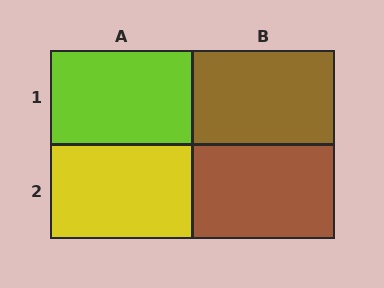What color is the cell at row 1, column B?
Brown.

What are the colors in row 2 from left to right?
Yellow, brown.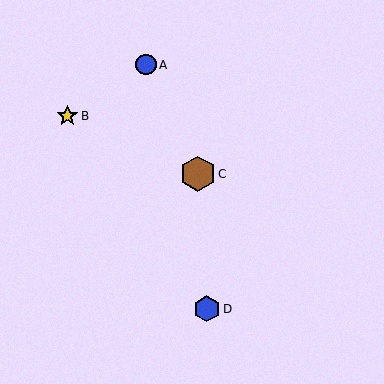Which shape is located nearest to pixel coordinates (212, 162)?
The brown hexagon (labeled C) at (198, 174) is nearest to that location.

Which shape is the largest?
The brown hexagon (labeled C) is the largest.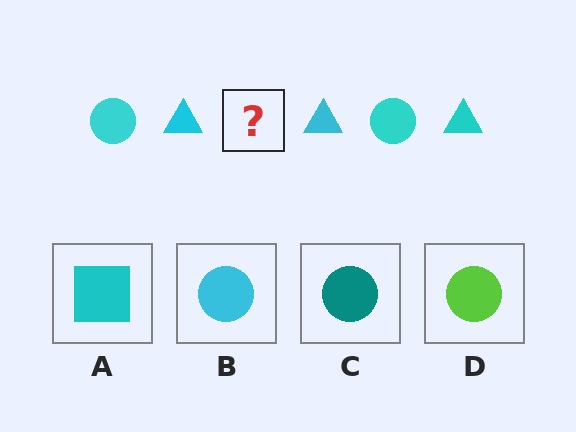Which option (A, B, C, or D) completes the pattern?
B.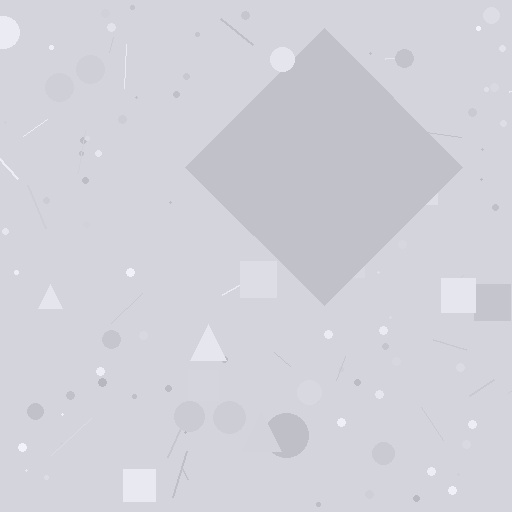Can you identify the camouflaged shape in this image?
The camouflaged shape is a diamond.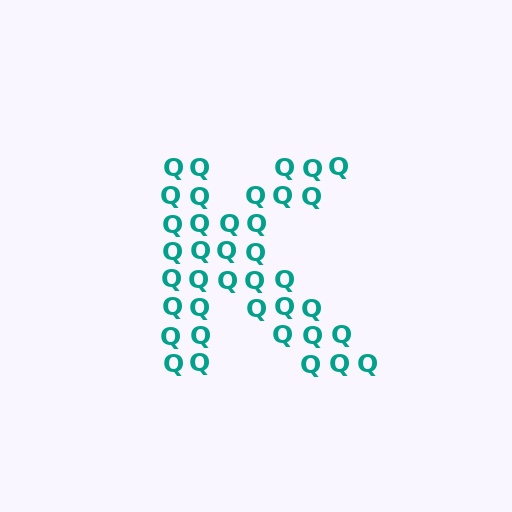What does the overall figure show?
The overall figure shows the letter K.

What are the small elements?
The small elements are letter Q's.